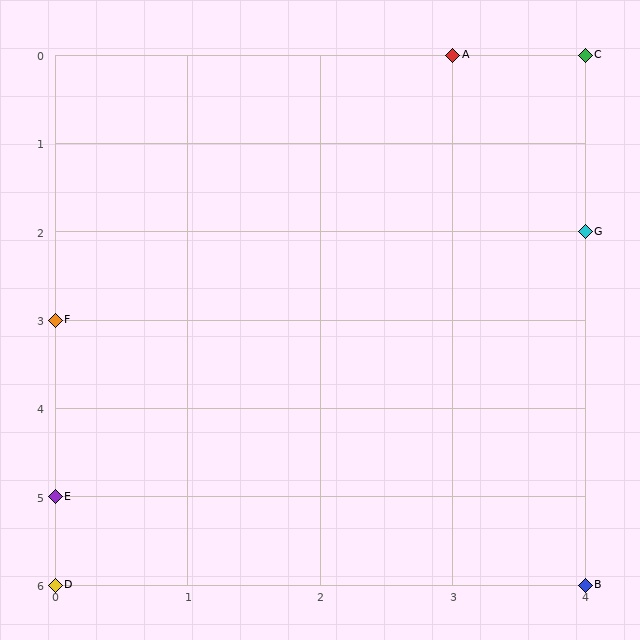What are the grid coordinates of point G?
Point G is at grid coordinates (4, 2).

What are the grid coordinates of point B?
Point B is at grid coordinates (4, 6).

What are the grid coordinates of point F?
Point F is at grid coordinates (0, 3).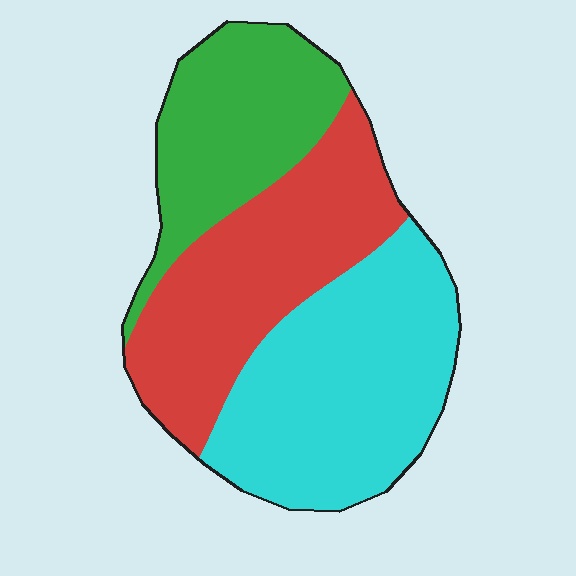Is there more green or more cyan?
Cyan.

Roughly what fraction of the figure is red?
Red covers 34% of the figure.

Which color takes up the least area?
Green, at roughly 25%.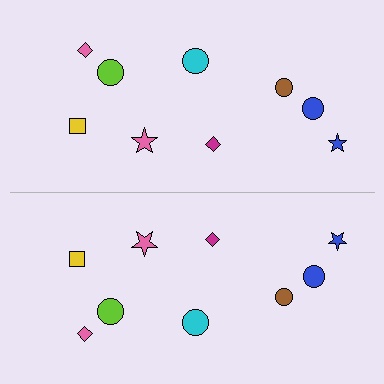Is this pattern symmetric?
Yes, this pattern has bilateral (reflection) symmetry.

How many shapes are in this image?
There are 18 shapes in this image.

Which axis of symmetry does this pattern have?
The pattern has a horizontal axis of symmetry running through the center of the image.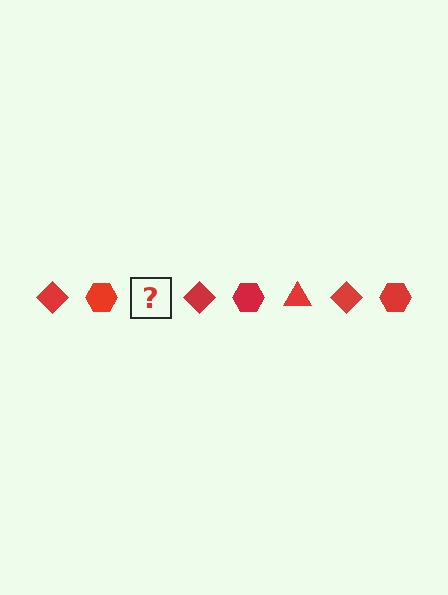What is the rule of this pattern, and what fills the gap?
The rule is that the pattern cycles through diamond, hexagon, triangle shapes in red. The gap should be filled with a red triangle.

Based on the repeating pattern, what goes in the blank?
The blank should be a red triangle.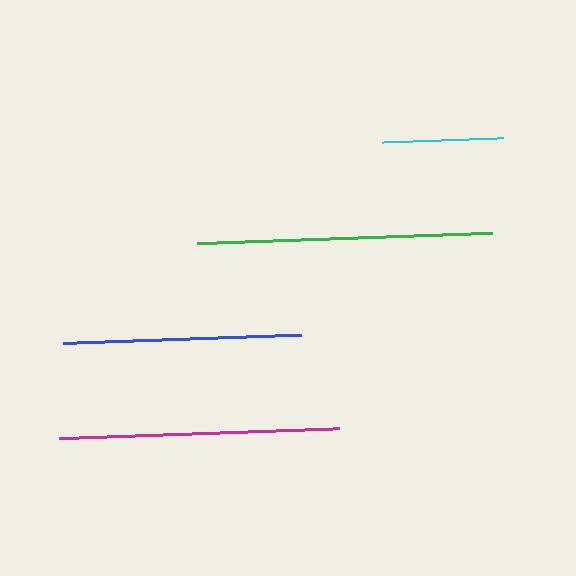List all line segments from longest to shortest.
From longest to shortest: green, magenta, blue, cyan.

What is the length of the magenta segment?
The magenta segment is approximately 280 pixels long.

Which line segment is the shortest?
The cyan line is the shortest at approximately 120 pixels.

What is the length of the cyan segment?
The cyan segment is approximately 120 pixels long.